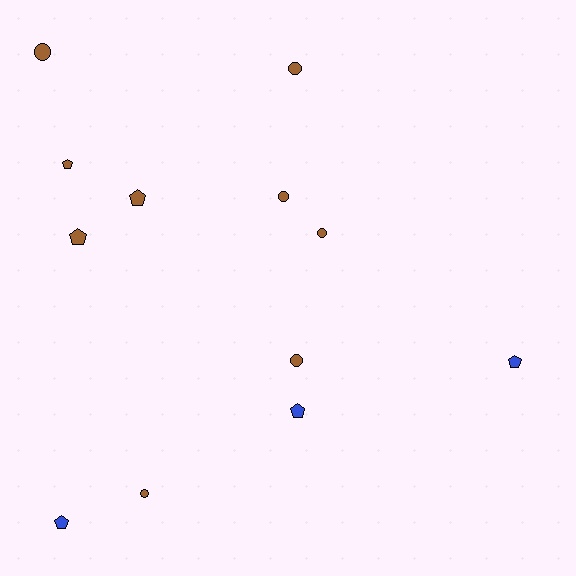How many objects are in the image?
There are 12 objects.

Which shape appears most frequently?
Circle, with 6 objects.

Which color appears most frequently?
Brown, with 9 objects.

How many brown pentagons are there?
There are 3 brown pentagons.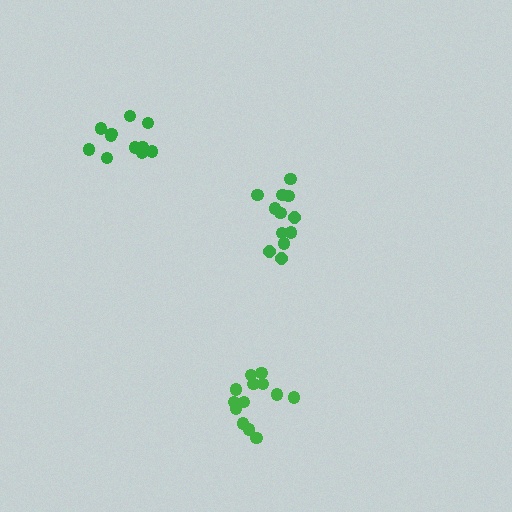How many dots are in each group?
Group 1: 11 dots, Group 2: 13 dots, Group 3: 12 dots (36 total).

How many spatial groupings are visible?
There are 3 spatial groupings.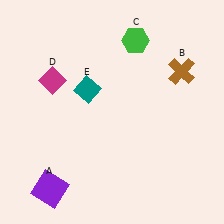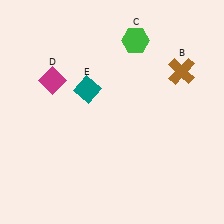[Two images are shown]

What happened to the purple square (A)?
The purple square (A) was removed in Image 2. It was in the bottom-left area of Image 1.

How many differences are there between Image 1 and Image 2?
There is 1 difference between the two images.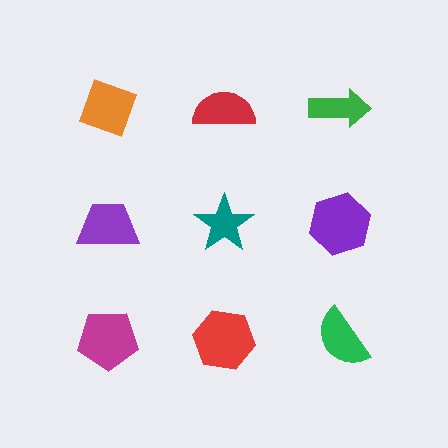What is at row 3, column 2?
A red hexagon.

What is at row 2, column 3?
A purple hexagon.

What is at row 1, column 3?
A green arrow.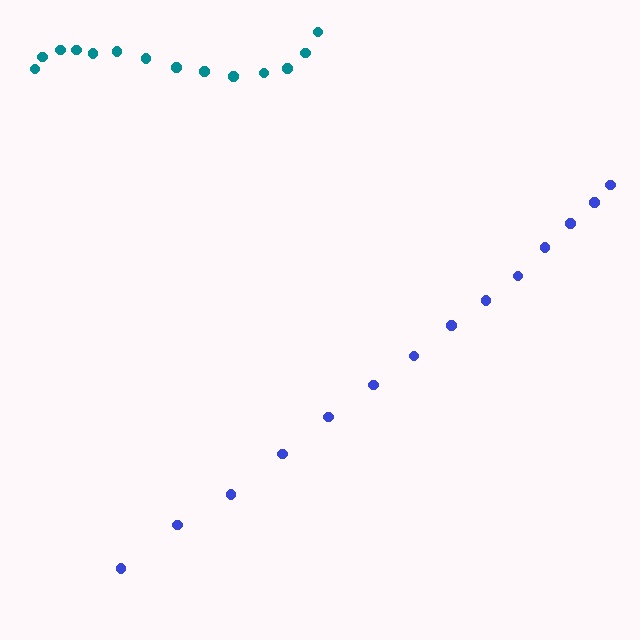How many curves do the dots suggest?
There are 2 distinct paths.